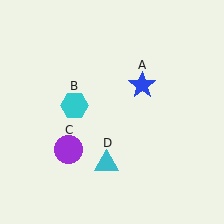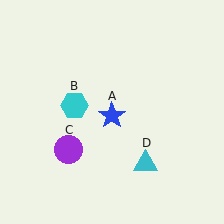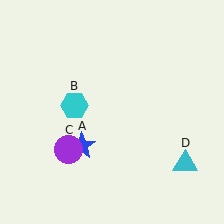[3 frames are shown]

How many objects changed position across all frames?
2 objects changed position: blue star (object A), cyan triangle (object D).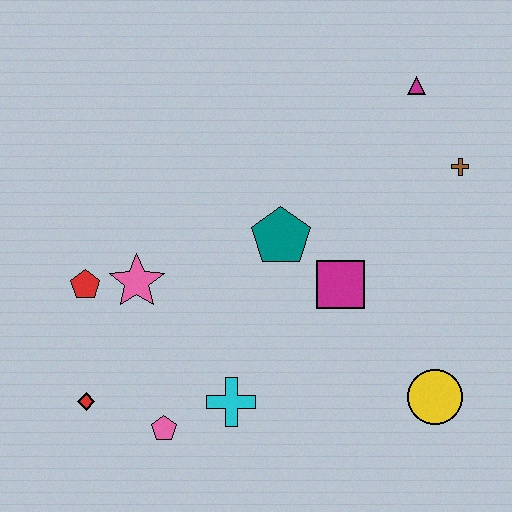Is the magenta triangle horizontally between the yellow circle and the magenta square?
Yes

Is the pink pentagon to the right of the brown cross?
No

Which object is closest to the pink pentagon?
The cyan cross is closest to the pink pentagon.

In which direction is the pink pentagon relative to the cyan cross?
The pink pentagon is to the left of the cyan cross.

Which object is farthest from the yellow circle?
The red pentagon is farthest from the yellow circle.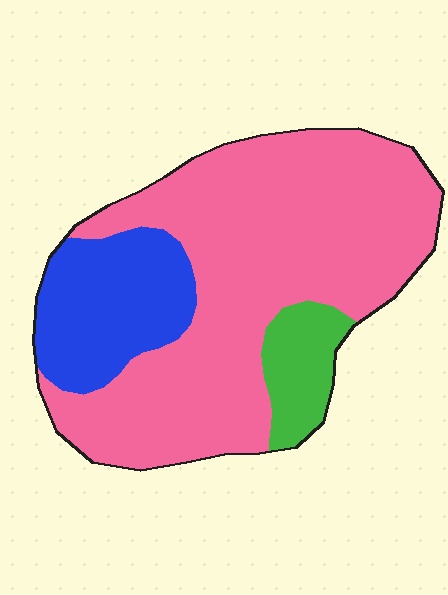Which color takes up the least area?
Green, at roughly 10%.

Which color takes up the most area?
Pink, at roughly 70%.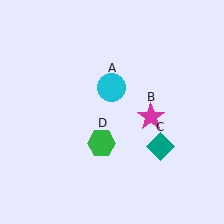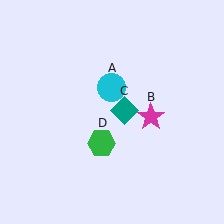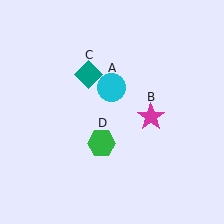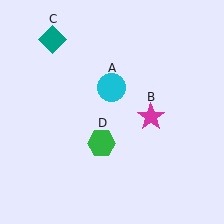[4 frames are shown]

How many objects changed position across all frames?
1 object changed position: teal diamond (object C).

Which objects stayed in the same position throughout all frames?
Cyan circle (object A) and magenta star (object B) and green hexagon (object D) remained stationary.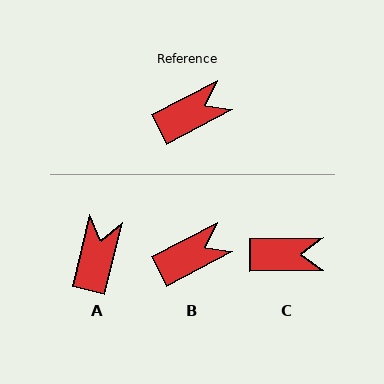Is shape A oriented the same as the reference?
No, it is off by about 49 degrees.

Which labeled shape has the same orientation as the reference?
B.